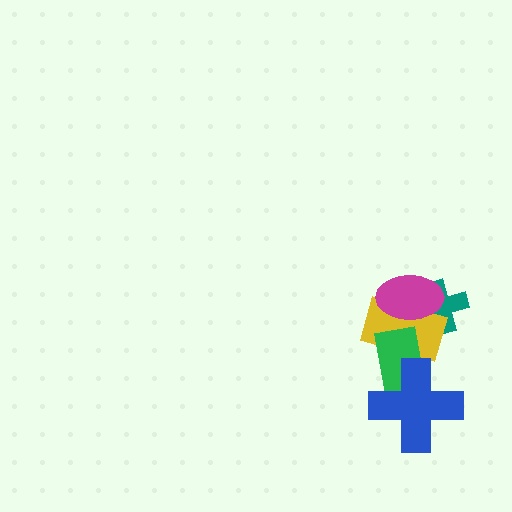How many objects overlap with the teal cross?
2 objects overlap with the teal cross.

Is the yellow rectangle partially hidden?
Yes, it is partially covered by another shape.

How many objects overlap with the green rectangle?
2 objects overlap with the green rectangle.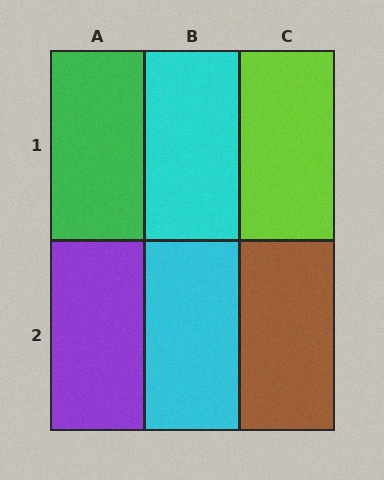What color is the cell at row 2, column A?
Purple.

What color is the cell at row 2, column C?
Brown.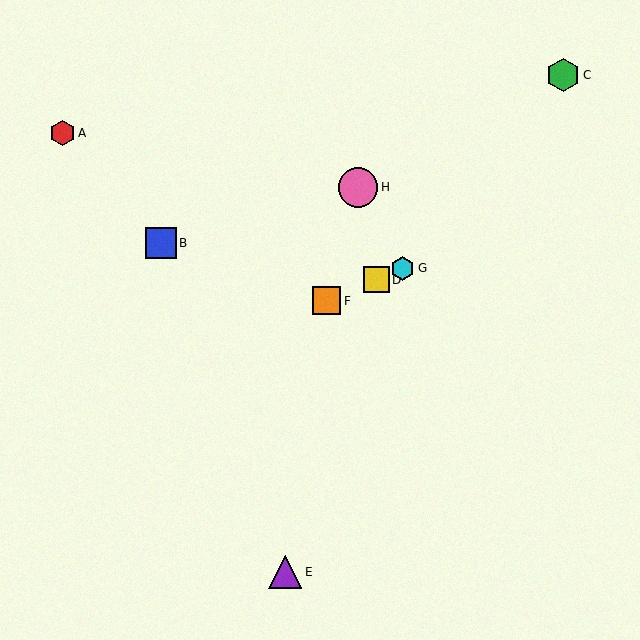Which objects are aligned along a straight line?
Objects D, F, G are aligned along a straight line.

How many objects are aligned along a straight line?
3 objects (D, F, G) are aligned along a straight line.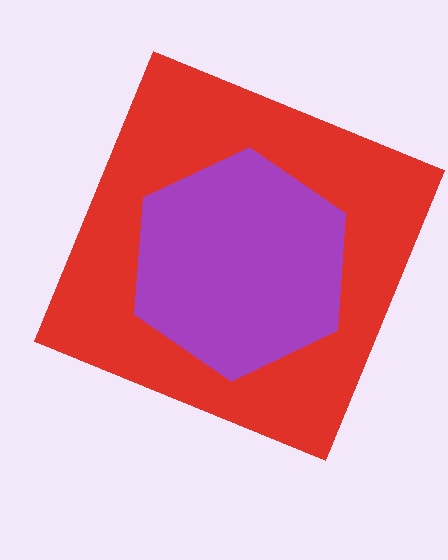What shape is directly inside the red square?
The purple hexagon.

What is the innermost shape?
The purple hexagon.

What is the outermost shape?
The red square.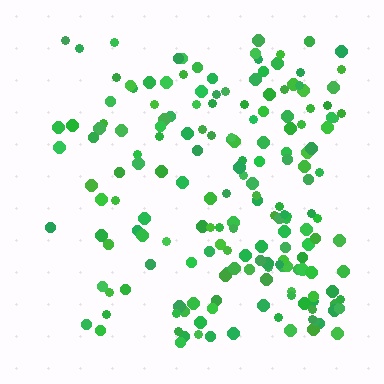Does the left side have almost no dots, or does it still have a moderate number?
Still a moderate number, just noticeably fewer than the right.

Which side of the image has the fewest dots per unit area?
The left.